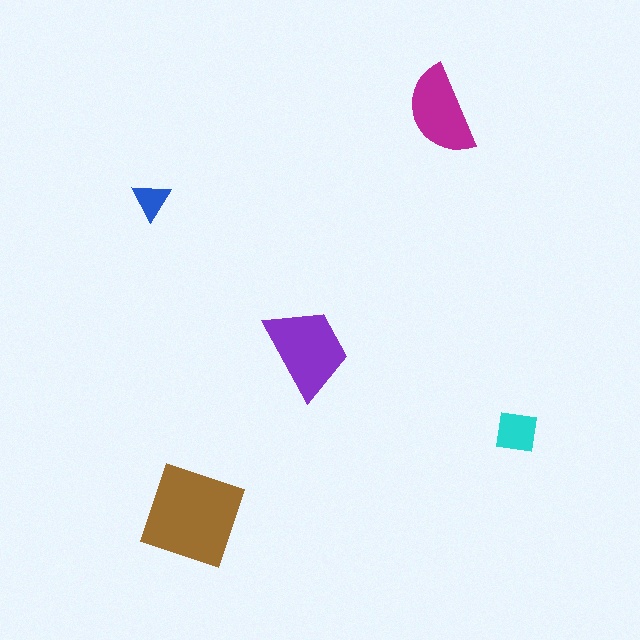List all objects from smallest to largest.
The blue triangle, the cyan square, the magenta semicircle, the purple trapezoid, the brown square.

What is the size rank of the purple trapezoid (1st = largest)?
2nd.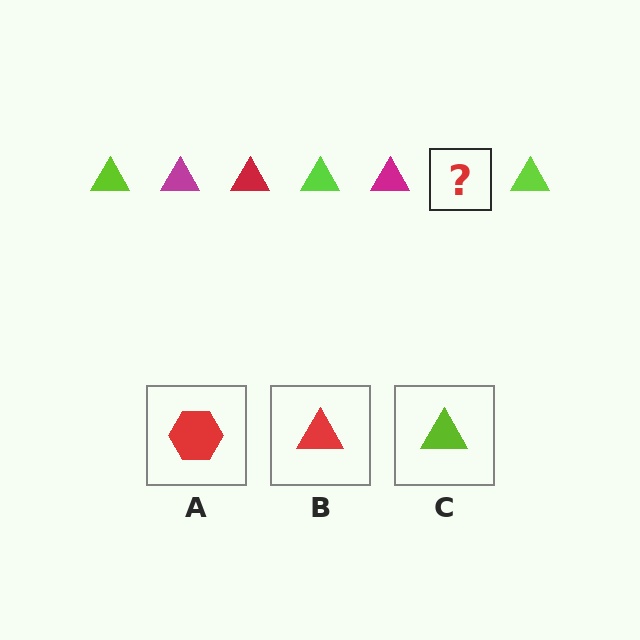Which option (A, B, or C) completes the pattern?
B.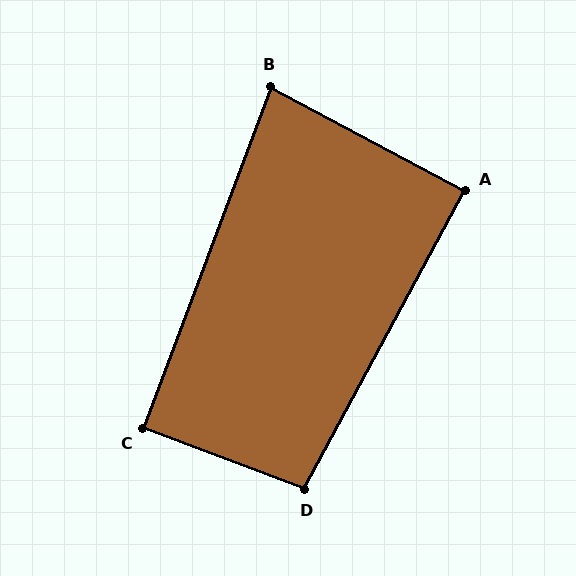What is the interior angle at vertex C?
Approximately 90 degrees (approximately right).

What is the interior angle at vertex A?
Approximately 90 degrees (approximately right).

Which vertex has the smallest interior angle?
B, at approximately 82 degrees.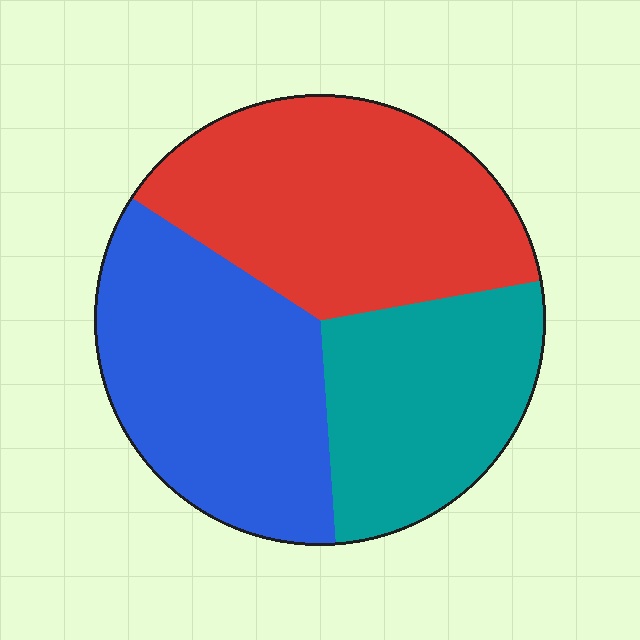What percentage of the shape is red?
Red takes up about three eighths (3/8) of the shape.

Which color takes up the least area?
Teal, at roughly 25%.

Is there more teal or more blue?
Blue.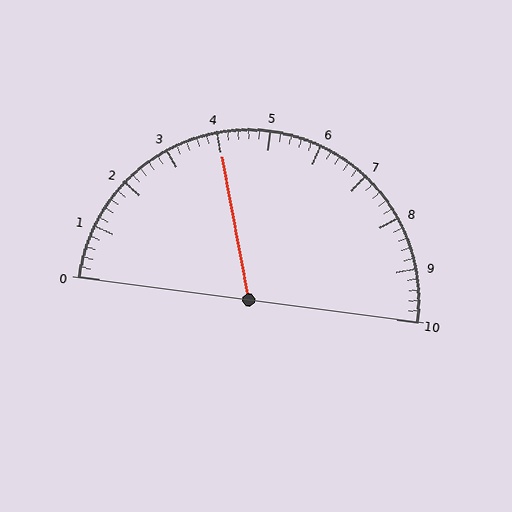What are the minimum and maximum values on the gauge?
The gauge ranges from 0 to 10.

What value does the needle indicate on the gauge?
The needle indicates approximately 4.0.